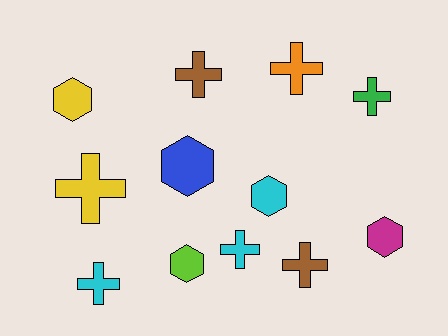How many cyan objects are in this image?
There are 3 cyan objects.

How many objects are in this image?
There are 12 objects.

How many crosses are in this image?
There are 7 crosses.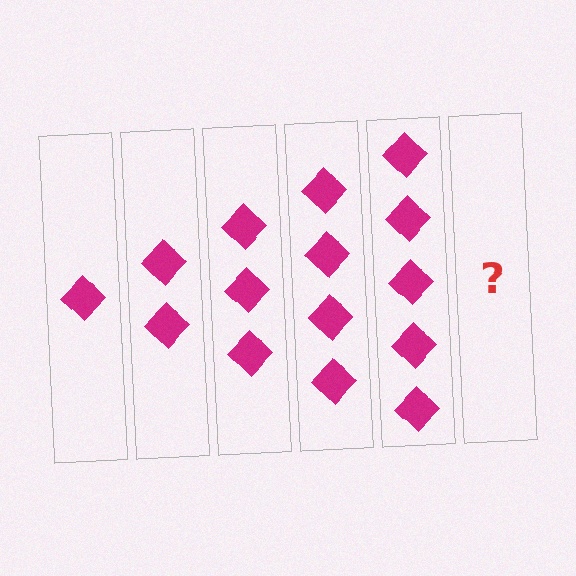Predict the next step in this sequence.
The next step is 6 diamonds.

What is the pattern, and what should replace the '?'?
The pattern is that each step adds one more diamond. The '?' should be 6 diamonds.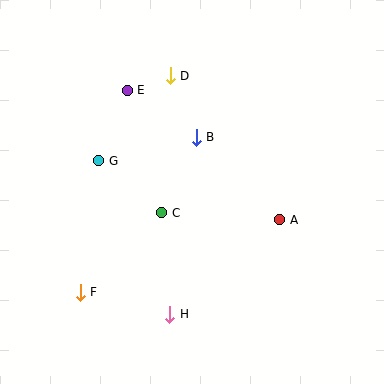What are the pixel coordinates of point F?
Point F is at (80, 292).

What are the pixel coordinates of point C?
Point C is at (162, 213).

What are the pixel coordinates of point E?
Point E is at (127, 90).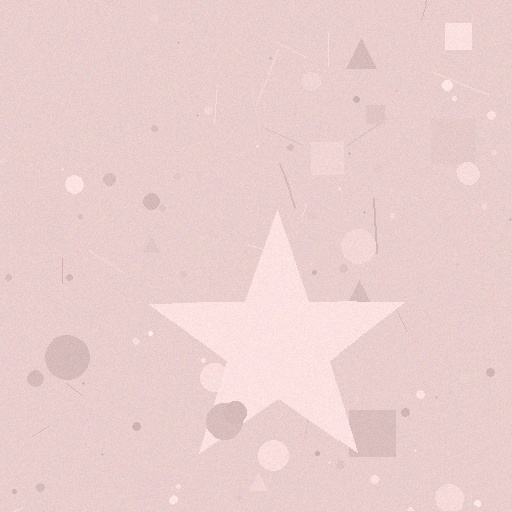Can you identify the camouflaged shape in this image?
The camouflaged shape is a star.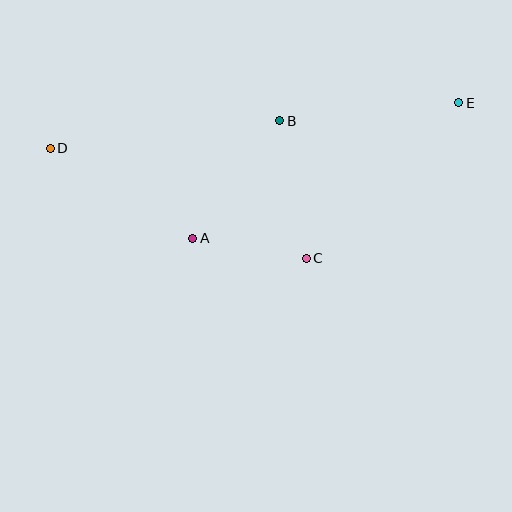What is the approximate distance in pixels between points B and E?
The distance between B and E is approximately 180 pixels.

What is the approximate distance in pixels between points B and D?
The distance between B and D is approximately 231 pixels.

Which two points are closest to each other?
Points A and C are closest to each other.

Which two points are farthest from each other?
Points D and E are farthest from each other.